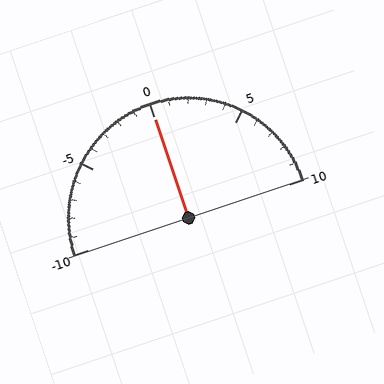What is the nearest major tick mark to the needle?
The nearest major tick mark is 0.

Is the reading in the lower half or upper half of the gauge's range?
The reading is in the upper half of the range (-10 to 10).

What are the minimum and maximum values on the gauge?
The gauge ranges from -10 to 10.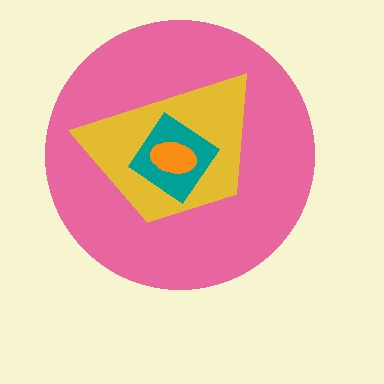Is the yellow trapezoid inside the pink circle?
Yes.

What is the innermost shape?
The orange ellipse.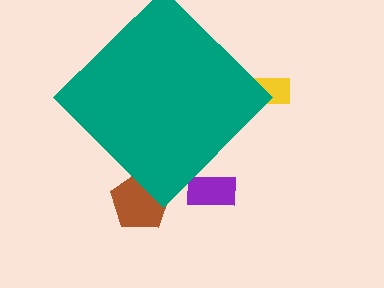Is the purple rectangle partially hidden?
Yes, the purple rectangle is partially hidden behind the teal diamond.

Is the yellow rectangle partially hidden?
Yes, the yellow rectangle is partially hidden behind the teal diamond.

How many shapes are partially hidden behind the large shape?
3 shapes are partially hidden.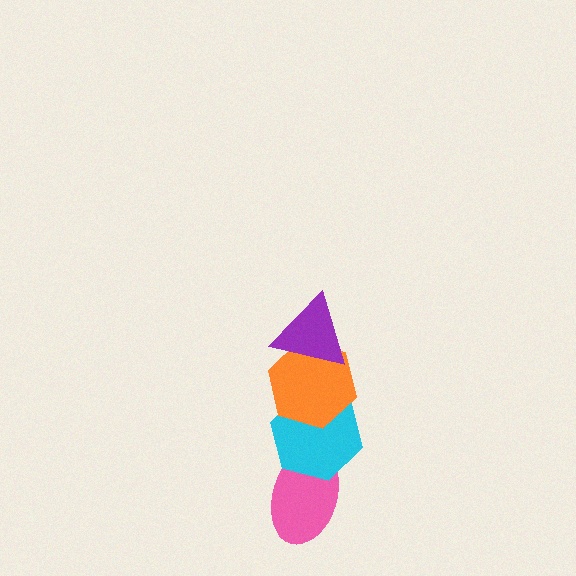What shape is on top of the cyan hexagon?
The orange hexagon is on top of the cyan hexagon.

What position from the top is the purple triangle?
The purple triangle is 1st from the top.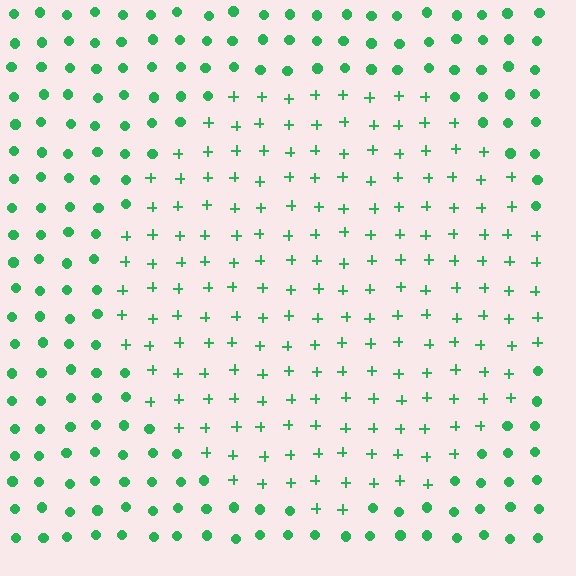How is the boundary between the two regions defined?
The boundary is defined by a change in element shape: plus signs inside vs. circles outside. All elements share the same color and spacing.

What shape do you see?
I see a circle.